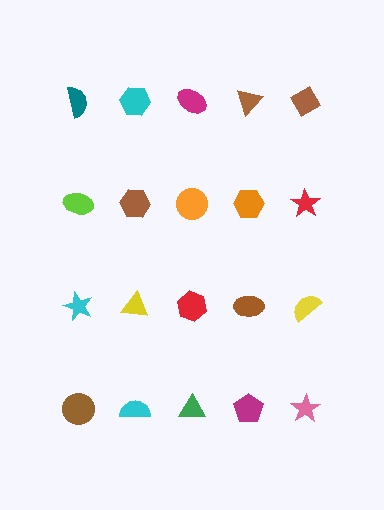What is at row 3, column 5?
A yellow semicircle.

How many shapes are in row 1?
5 shapes.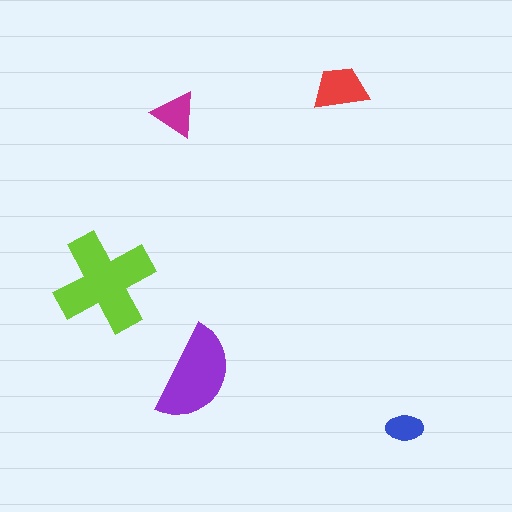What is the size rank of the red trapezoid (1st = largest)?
3rd.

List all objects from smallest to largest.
The blue ellipse, the magenta triangle, the red trapezoid, the purple semicircle, the lime cross.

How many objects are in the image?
There are 5 objects in the image.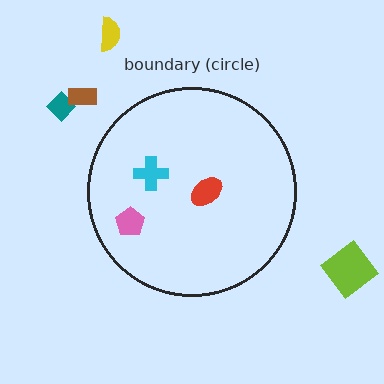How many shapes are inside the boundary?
3 inside, 4 outside.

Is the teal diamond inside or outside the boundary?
Outside.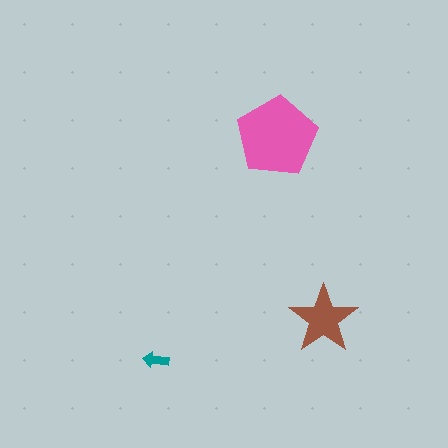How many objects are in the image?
There are 3 objects in the image.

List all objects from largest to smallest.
The pink pentagon, the brown star, the teal arrow.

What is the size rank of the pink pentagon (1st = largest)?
1st.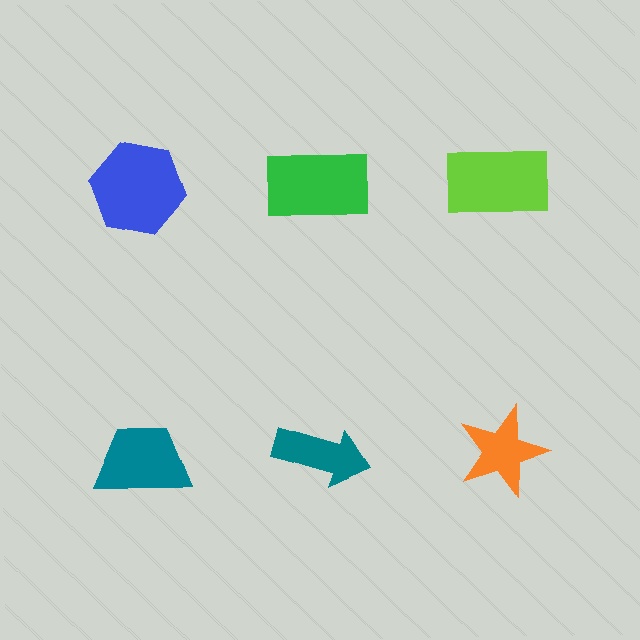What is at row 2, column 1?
A teal trapezoid.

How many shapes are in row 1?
3 shapes.